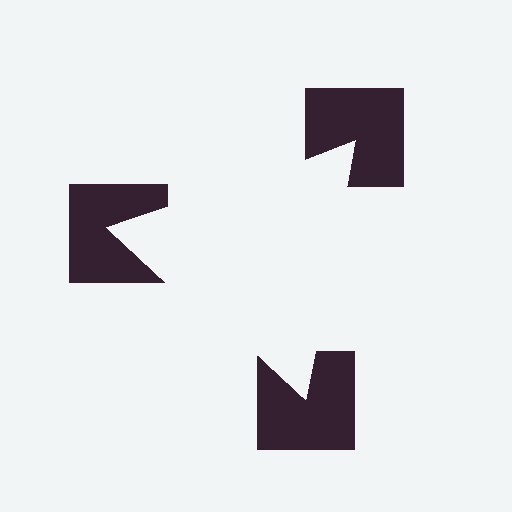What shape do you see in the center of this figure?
An illusory triangle — its edges are inferred from the aligned wedge cuts in the notched squares, not physically drawn.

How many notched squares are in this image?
There are 3 — one at each vertex of the illusory triangle.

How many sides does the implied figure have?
3 sides.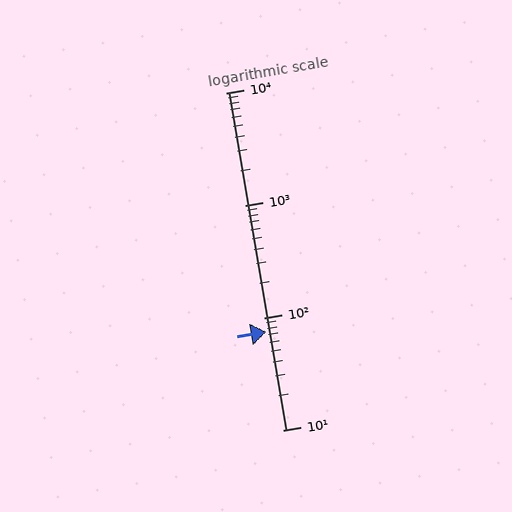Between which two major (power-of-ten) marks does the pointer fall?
The pointer is between 10 and 100.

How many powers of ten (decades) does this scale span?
The scale spans 3 decades, from 10 to 10000.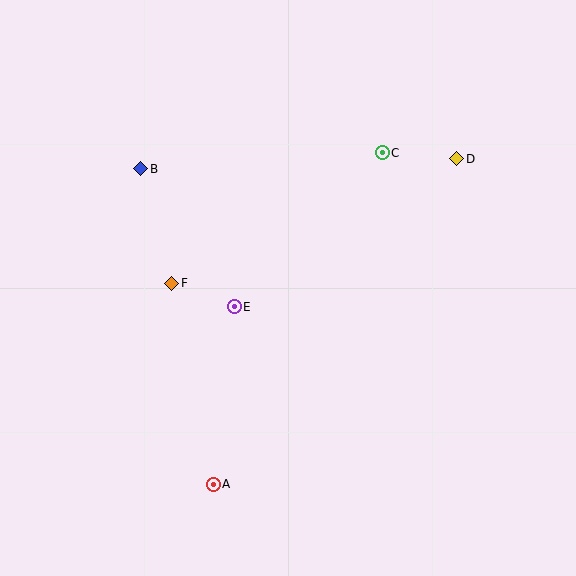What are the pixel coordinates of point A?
Point A is at (213, 484).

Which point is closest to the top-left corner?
Point B is closest to the top-left corner.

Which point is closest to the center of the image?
Point E at (234, 307) is closest to the center.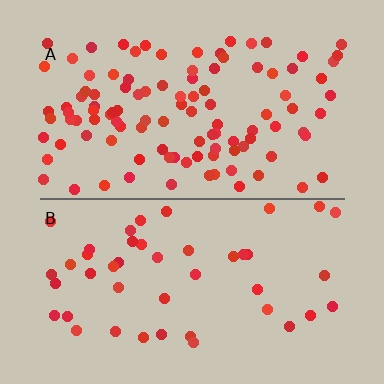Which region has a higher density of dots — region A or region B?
A (the top).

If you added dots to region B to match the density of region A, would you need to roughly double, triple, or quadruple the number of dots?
Approximately double.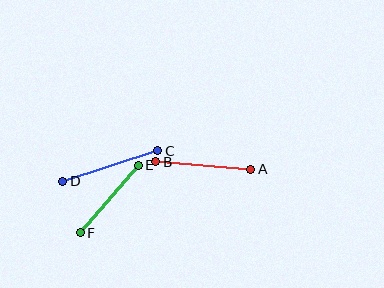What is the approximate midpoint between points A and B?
The midpoint is at approximately (203, 165) pixels.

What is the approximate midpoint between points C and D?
The midpoint is at approximately (110, 166) pixels.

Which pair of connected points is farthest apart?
Points C and D are farthest apart.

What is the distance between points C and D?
The distance is approximately 100 pixels.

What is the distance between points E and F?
The distance is approximately 89 pixels.